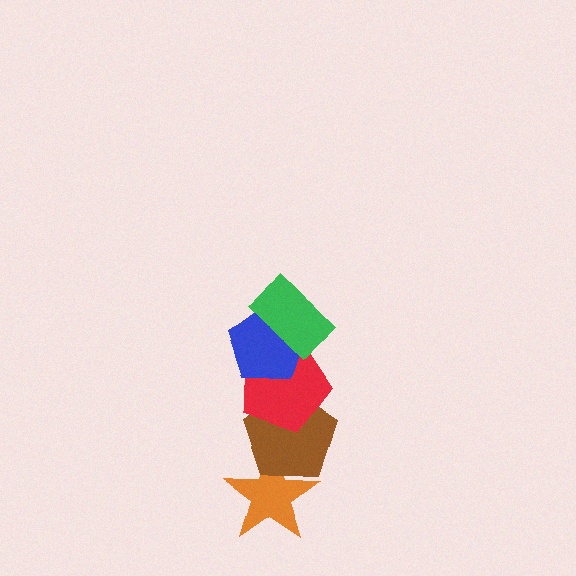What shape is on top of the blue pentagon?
The green rectangle is on top of the blue pentagon.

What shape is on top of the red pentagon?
The blue pentagon is on top of the red pentagon.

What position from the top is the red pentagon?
The red pentagon is 3rd from the top.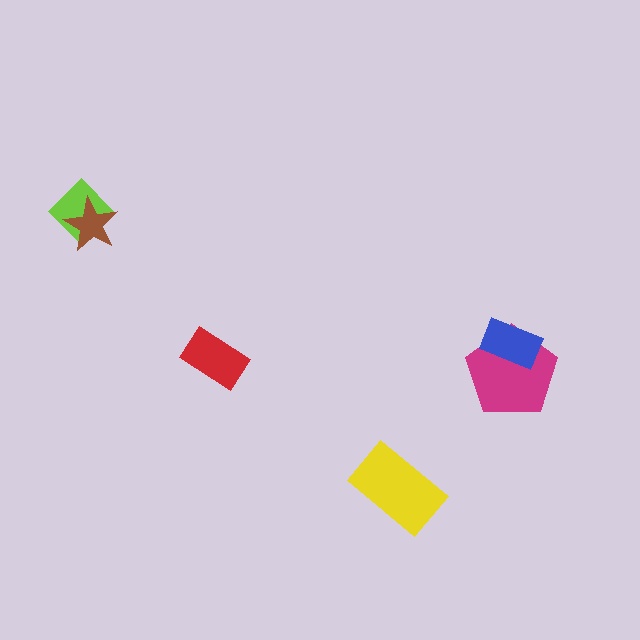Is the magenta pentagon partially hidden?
Yes, it is partially covered by another shape.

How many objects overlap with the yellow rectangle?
0 objects overlap with the yellow rectangle.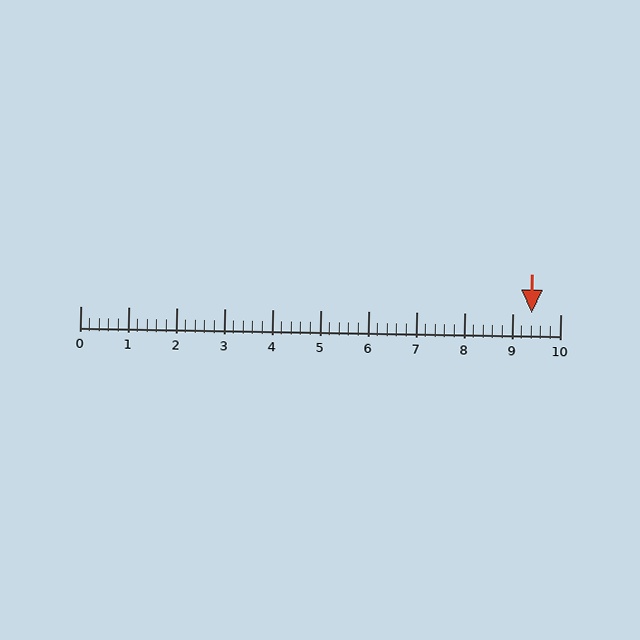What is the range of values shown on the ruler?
The ruler shows values from 0 to 10.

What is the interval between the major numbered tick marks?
The major tick marks are spaced 1 units apart.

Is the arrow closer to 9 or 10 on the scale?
The arrow is closer to 9.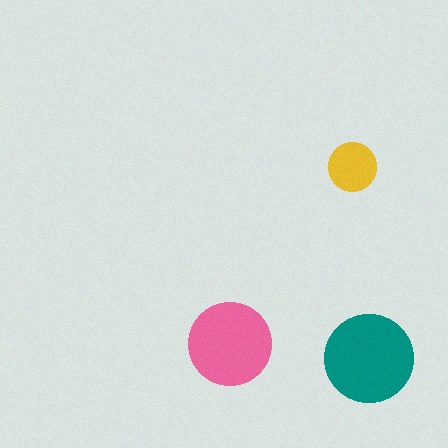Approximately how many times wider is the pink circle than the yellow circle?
About 1.5 times wider.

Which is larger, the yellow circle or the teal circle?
The teal one.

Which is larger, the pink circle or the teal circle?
The teal one.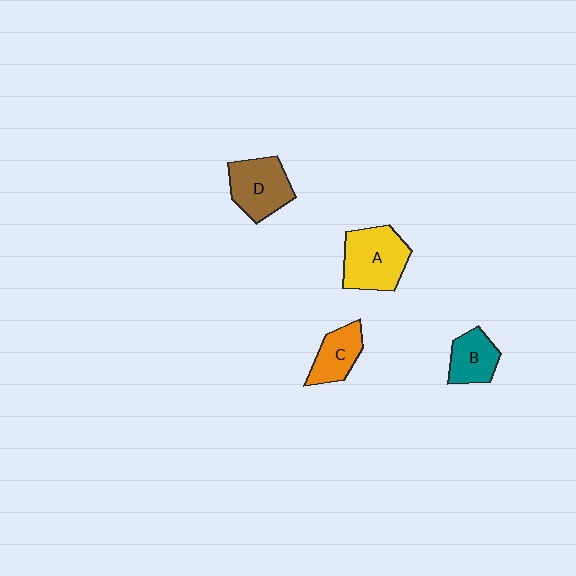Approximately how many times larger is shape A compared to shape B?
Approximately 1.6 times.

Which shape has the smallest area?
Shape B (teal).